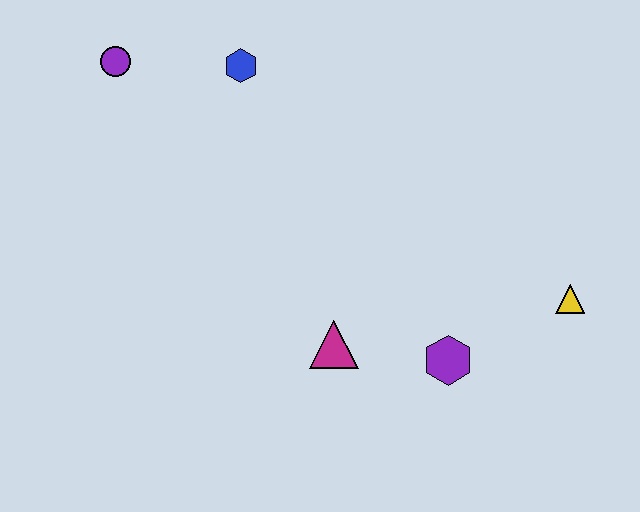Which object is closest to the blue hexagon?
The purple circle is closest to the blue hexagon.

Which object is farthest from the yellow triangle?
The purple circle is farthest from the yellow triangle.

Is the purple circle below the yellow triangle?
No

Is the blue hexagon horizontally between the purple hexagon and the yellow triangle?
No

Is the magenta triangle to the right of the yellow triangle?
No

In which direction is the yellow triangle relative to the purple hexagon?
The yellow triangle is to the right of the purple hexagon.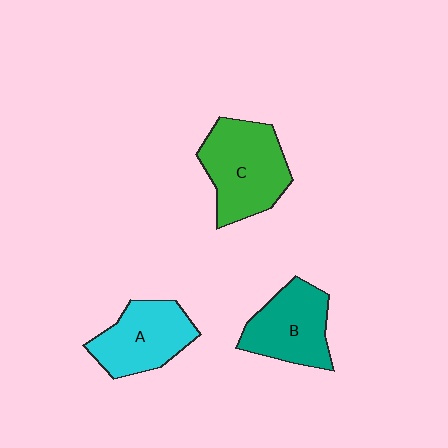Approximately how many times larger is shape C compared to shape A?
Approximately 1.2 times.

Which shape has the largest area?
Shape C (green).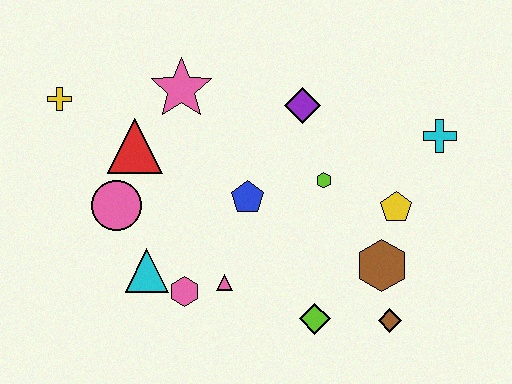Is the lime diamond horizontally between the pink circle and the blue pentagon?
No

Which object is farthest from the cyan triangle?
The cyan cross is farthest from the cyan triangle.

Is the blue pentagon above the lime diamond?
Yes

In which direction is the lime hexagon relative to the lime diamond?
The lime hexagon is above the lime diamond.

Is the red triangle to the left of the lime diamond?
Yes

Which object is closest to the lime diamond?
The brown diamond is closest to the lime diamond.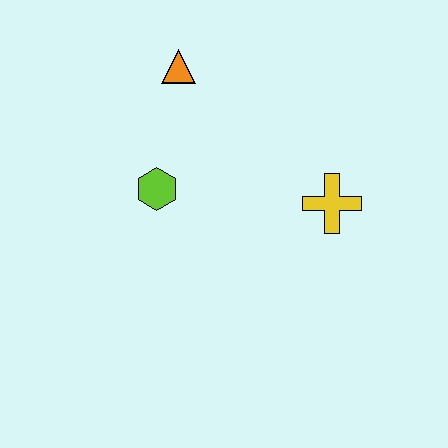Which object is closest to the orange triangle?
The lime hexagon is closest to the orange triangle.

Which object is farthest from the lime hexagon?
The yellow cross is farthest from the lime hexagon.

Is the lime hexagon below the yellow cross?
No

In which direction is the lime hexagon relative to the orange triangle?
The lime hexagon is below the orange triangle.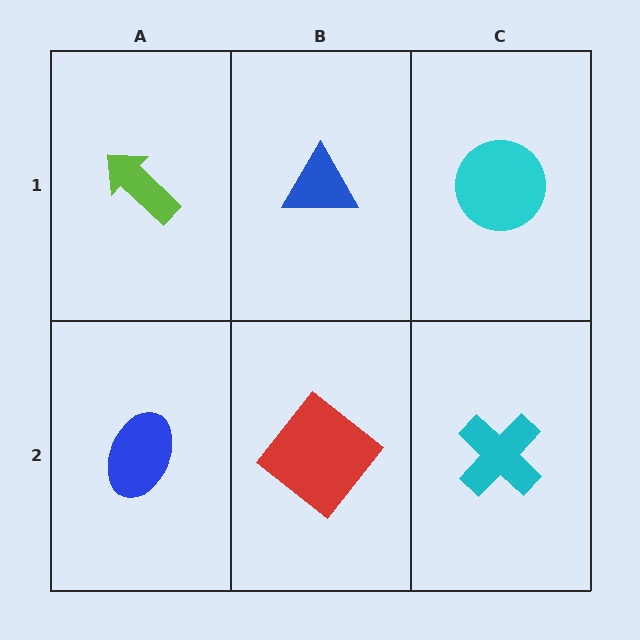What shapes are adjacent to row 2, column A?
A lime arrow (row 1, column A), a red diamond (row 2, column B).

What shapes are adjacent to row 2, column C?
A cyan circle (row 1, column C), a red diamond (row 2, column B).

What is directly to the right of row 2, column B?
A cyan cross.